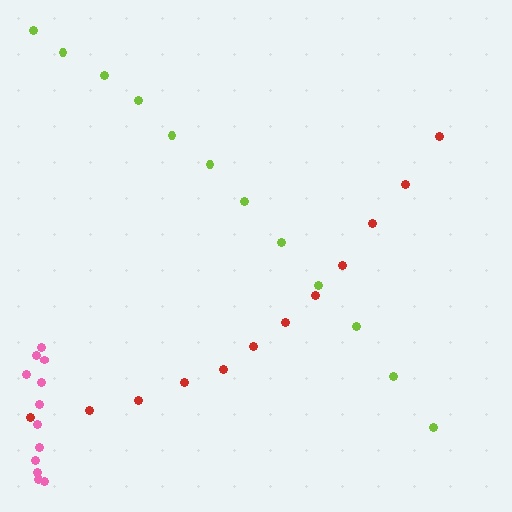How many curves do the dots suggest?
There are 3 distinct paths.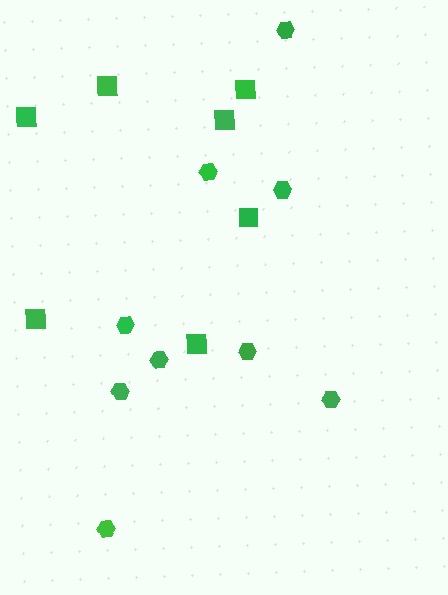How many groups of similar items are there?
There are 2 groups: one group of hexagons (9) and one group of squares (7).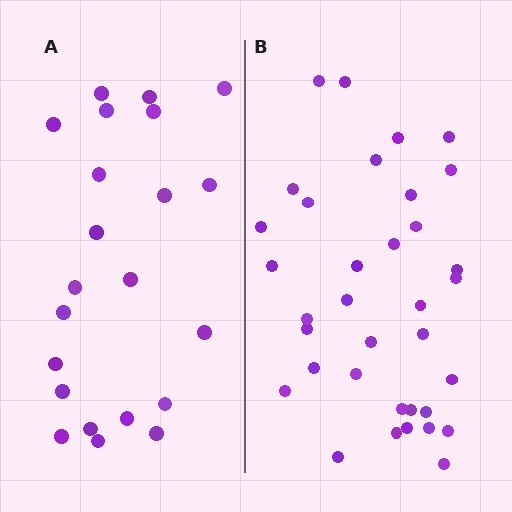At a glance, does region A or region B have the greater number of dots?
Region B (the right region) has more dots.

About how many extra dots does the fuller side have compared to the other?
Region B has approximately 15 more dots than region A.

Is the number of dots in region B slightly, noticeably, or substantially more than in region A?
Region B has substantially more. The ratio is roughly 1.6 to 1.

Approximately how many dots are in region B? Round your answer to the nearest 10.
About 40 dots. (The exact count is 35, which rounds to 40.)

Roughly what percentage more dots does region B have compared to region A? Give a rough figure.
About 60% more.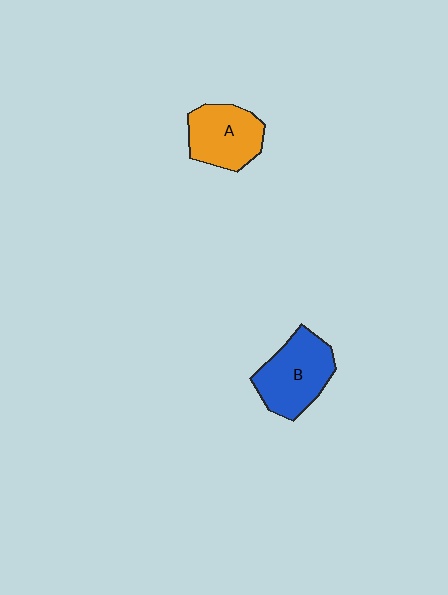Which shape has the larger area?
Shape B (blue).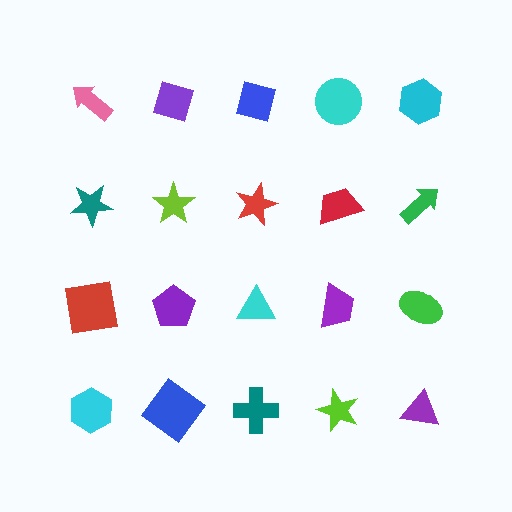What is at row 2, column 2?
A lime star.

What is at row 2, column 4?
A red trapezoid.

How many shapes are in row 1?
5 shapes.